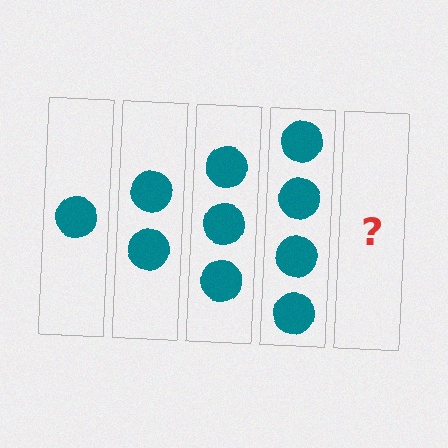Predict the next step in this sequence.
The next step is 5 circles.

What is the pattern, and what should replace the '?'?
The pattern is that each step adds one more circle. The '?' should be 5 circles.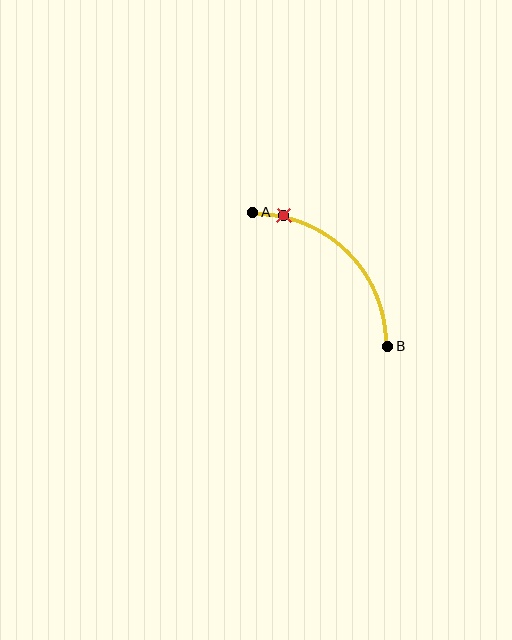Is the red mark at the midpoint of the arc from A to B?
No. The red mark lies on the arc but is closer to endpoint A. The arc midpoint would be at the point on the curve equidistant along the arc from both A and B.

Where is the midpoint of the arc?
The arc midpoint is the point on the curve farthest from the straight line joining A and B. It sits above and to the right of that line.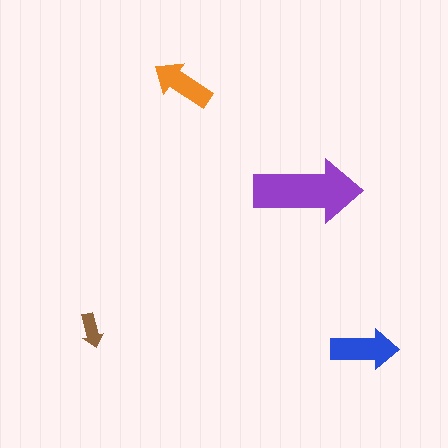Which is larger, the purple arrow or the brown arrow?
The purple one.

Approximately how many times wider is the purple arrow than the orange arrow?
About 1.5 times wider.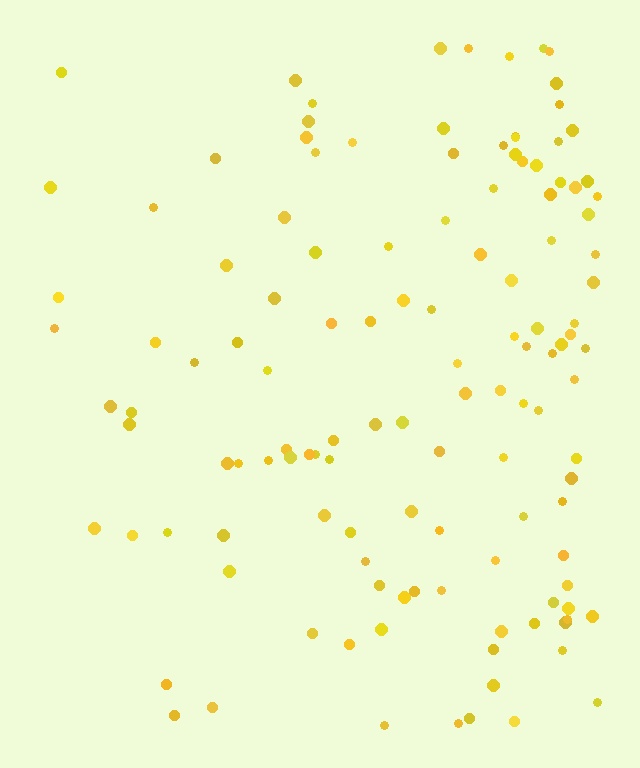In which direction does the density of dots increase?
From left to right, with the right side densest.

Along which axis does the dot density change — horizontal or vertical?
Horizontal.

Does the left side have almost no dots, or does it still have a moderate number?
Still a moderate number, just noticeably fewer than the right.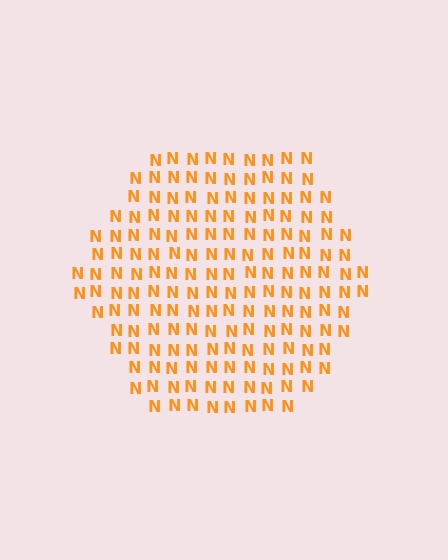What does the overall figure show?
The overall figure shows a hexagon.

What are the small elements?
The small elements are letter N's.